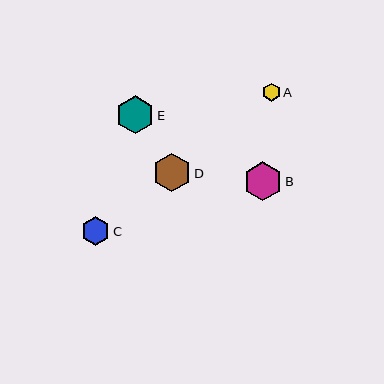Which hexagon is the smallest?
Hexagon A is the smallest with a size of approximately 18 pixels.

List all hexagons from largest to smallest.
From largest to smallest: B, D, E, C, A.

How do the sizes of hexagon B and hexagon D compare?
Hexagon B and hexagon D are approximately the same size.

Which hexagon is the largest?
Hexagon B is the largest with a size of approximately 39 pixels.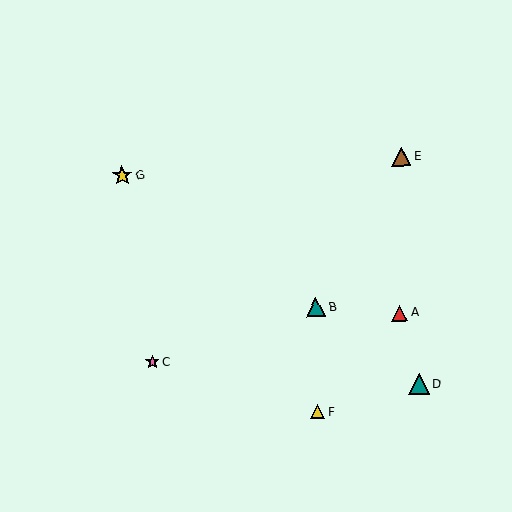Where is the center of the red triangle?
The center of the red triangle is at (399, 313).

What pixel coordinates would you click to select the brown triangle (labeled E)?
Click at (401, 157) to select the brown triangle E.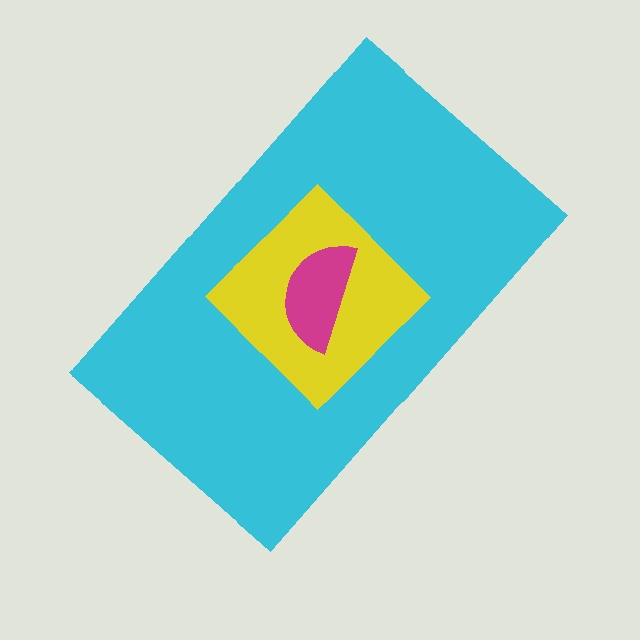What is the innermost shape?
The magenta semicircle.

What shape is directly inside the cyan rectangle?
The yellow diamond.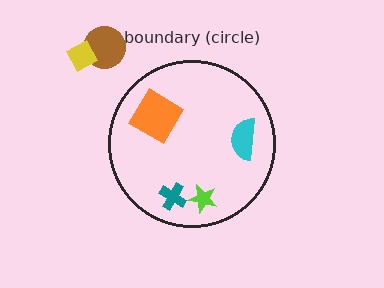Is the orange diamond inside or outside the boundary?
Inside.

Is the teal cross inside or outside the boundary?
Inside.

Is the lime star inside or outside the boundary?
Inside.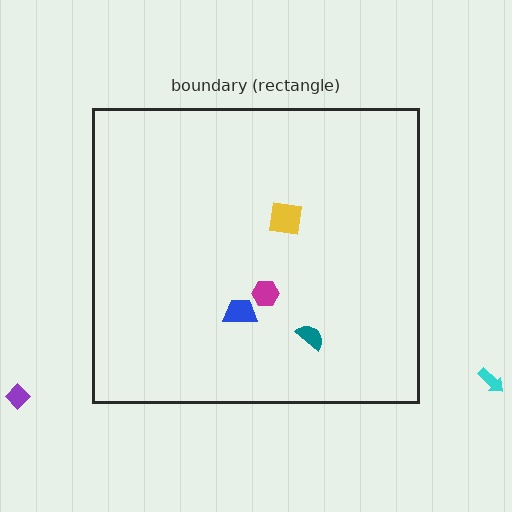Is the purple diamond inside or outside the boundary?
Outside.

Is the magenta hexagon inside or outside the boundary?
Inside.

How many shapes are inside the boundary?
4 inside, 2 outside.